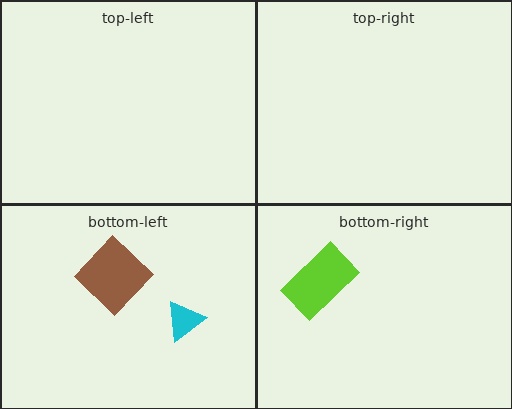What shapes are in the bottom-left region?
The brown diamond, the cyan triangle.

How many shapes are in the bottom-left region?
2.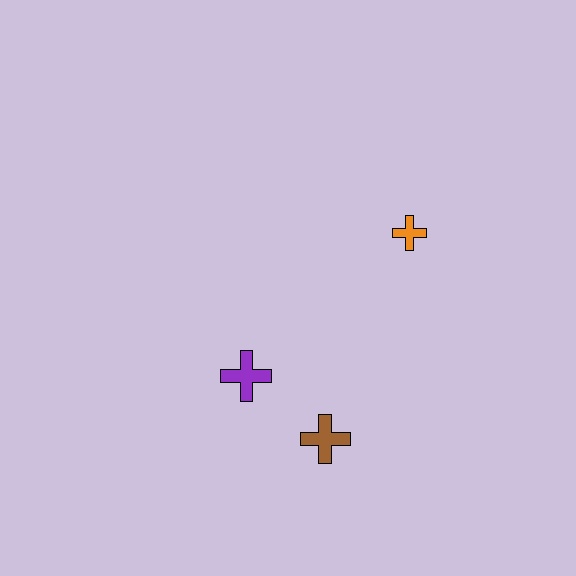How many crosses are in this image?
There are 3 crosses.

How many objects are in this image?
There are 3 objects.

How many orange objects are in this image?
There is 1 orange object.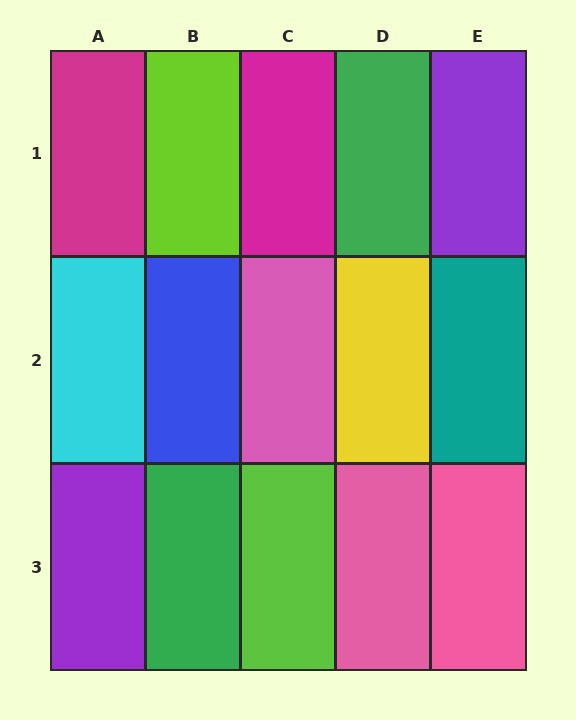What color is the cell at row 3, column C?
Lime.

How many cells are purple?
2 cells are purple.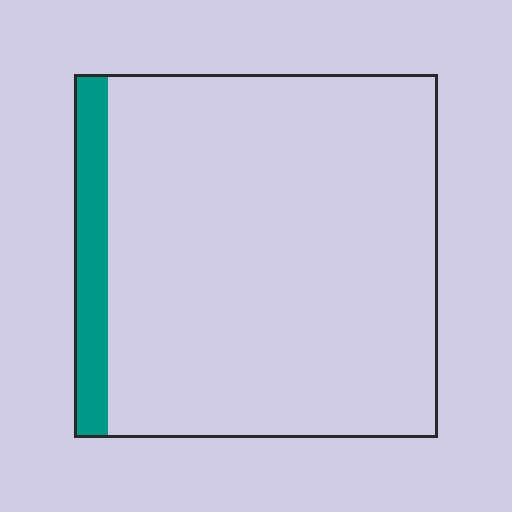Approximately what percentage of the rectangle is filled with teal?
Approximately 10%.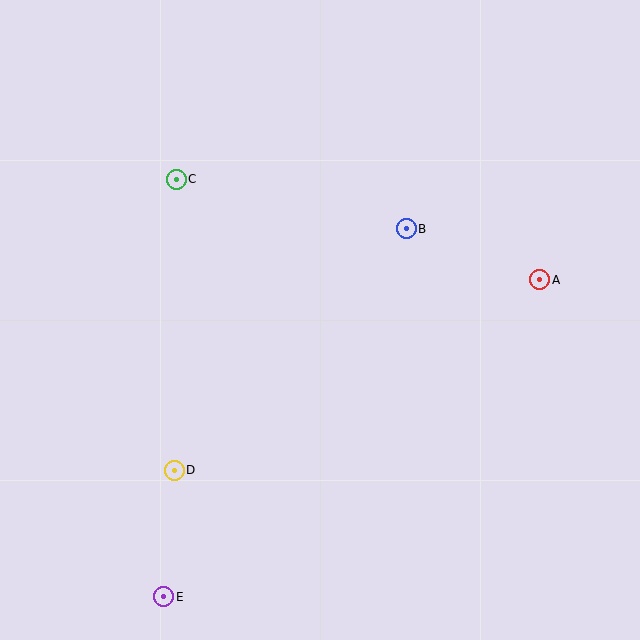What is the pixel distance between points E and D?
The distance between E and D is 127 pixels.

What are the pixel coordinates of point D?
Point D is at (174, 470).